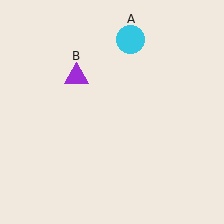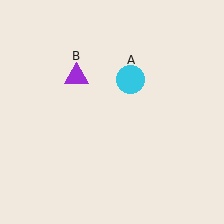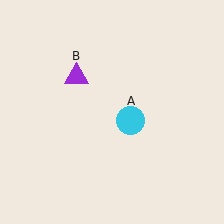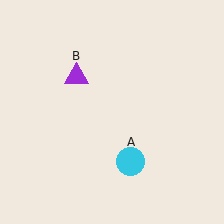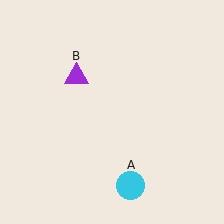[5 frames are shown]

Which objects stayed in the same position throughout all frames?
Purple triangle (object B) remained stationary.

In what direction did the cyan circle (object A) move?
The cyan circle (object A) moved down.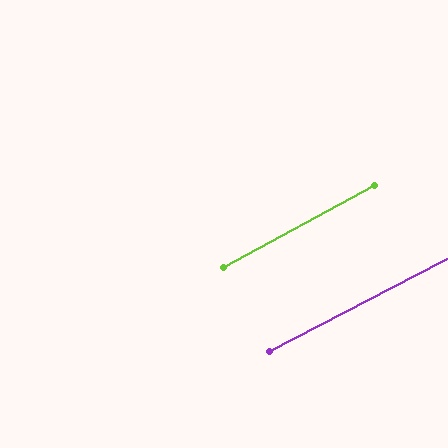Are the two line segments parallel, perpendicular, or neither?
Parallel — their directions differ by only 1.1°.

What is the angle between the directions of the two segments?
Approximately 1 degree.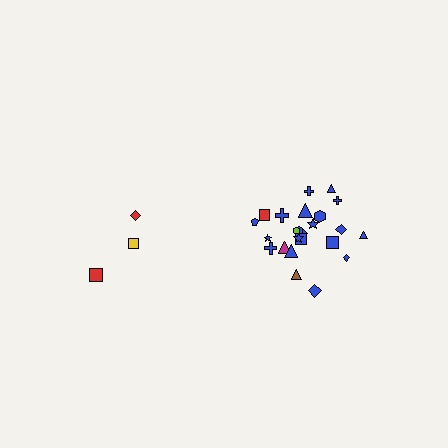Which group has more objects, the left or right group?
The right group.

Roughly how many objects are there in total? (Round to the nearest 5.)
Roughly 30 objects in total.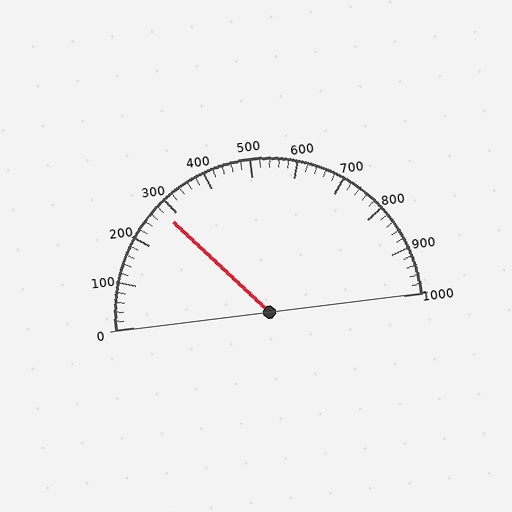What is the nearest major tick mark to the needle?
The nearest major tick mark is 300.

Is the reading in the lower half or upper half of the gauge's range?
The reading is in the lower half of the range (0 to 1000).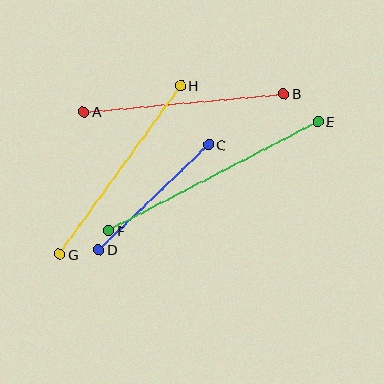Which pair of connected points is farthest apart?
Points E and F are farthest apart.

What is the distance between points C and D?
The distance is approximately 152 pixels.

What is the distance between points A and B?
The distance is approximately 201 pixels.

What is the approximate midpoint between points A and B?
The midpoint is at approximately (184, 103) pixels.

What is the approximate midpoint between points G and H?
The midpoint is at approximately (120, 170) pixels.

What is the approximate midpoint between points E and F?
The midpoint is at approximately (213, 176) pixels.